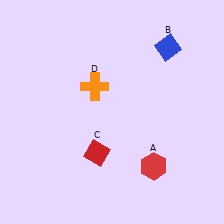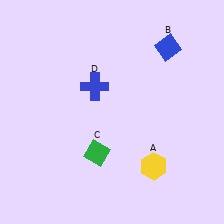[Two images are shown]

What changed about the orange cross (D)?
In Image 1, D is orange. In Image 2, it changed to blue.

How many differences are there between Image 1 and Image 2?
There are 3 differences between the two images.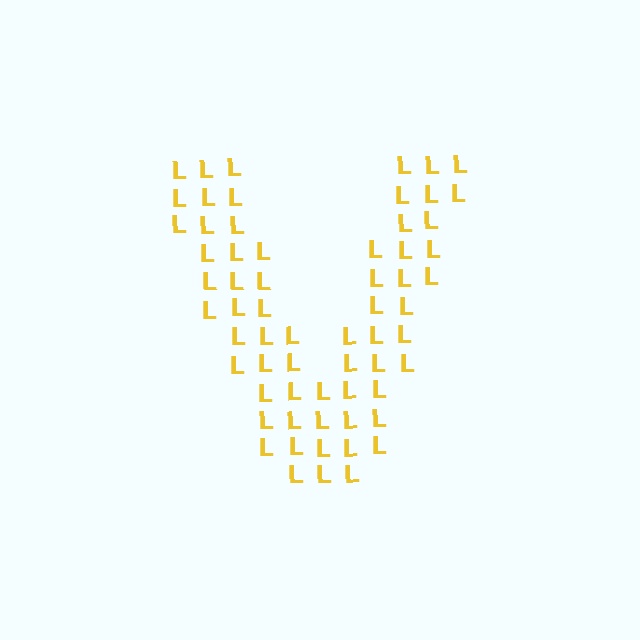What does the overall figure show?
The overall figure shows the letter V.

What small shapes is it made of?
It is made of small letter L's.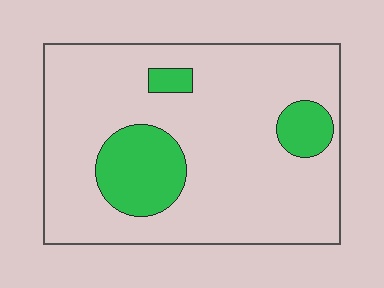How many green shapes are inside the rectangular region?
3.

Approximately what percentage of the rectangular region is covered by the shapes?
Approximately 15%.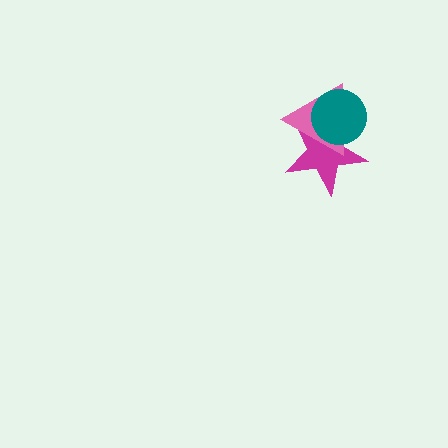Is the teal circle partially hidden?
No, no other shape covers it.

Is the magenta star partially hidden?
Yes, it is partially covered by another shape.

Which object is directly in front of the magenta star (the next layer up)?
The pink triangle is directly in front of the magenta star.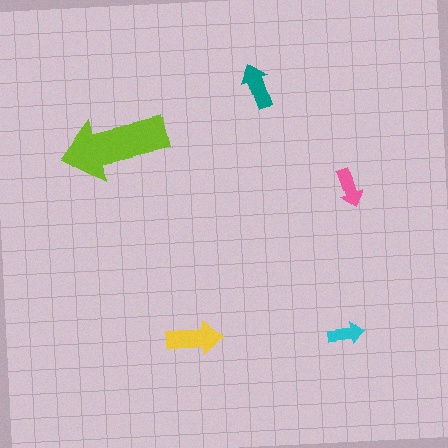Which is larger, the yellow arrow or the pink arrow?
The yellow one.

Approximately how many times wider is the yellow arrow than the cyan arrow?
About 1.5 times wider.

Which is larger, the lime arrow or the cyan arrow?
The lime one.